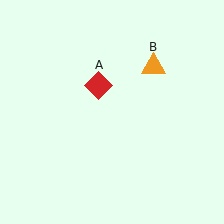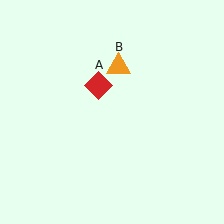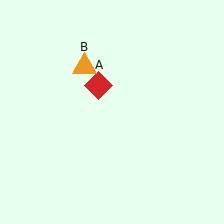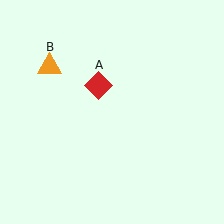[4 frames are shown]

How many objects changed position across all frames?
1 object changed position: orange triangle (object B).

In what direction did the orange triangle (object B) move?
The orange triangle (object B) moved left.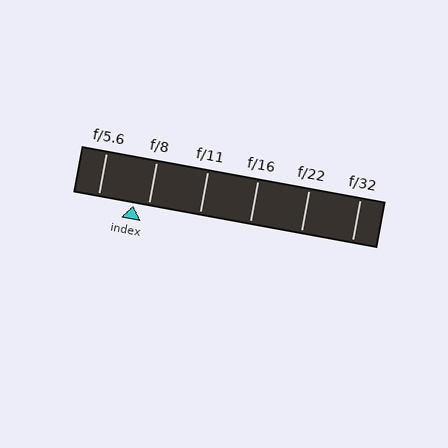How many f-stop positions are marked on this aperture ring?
There are 6 f-stop positions marked.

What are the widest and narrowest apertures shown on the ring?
The widest aperture shown is f/5.6 and the narrowest is f/32.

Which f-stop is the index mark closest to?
The index mark is closest to f/8.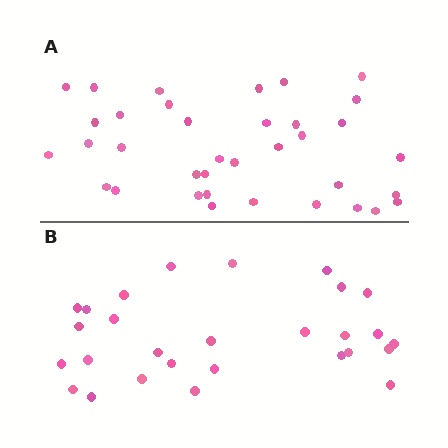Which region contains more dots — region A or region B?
Region A (the top region) has more dots.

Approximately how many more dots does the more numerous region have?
Region A has roughly 8 or so more dots than region B.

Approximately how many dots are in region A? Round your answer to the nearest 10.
About 40 dots. (The exact count is 36, which rounds to 40.)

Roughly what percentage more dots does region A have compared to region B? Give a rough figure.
About 30% more.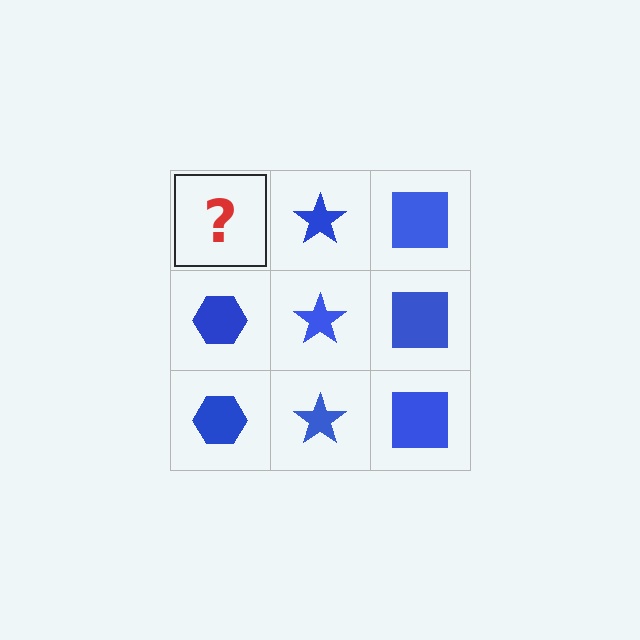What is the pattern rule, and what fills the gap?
The rule is that each column has a consistent shape. The gap should be filled with a blue hexagon.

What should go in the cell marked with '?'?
The missing cell should contain a blue hexagon.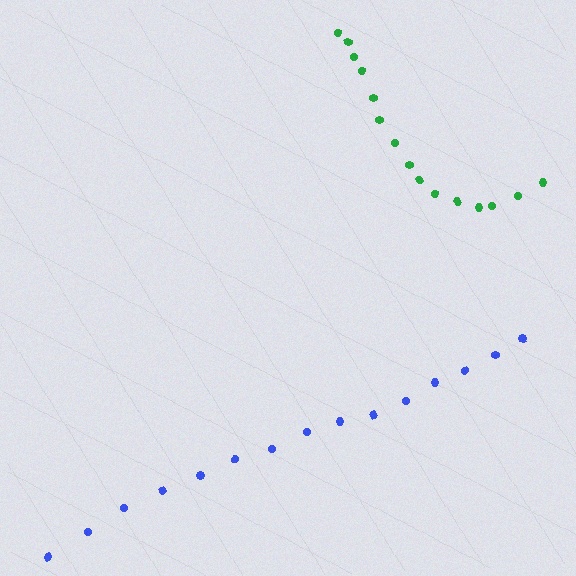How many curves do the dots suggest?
There are 2 distinct paths.